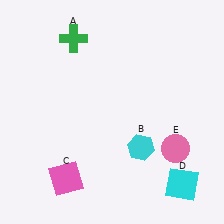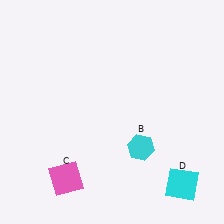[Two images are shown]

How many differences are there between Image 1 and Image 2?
There are 2 differences between the two images.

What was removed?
The green cross (A), the pink circle (E) were removed in Image 2.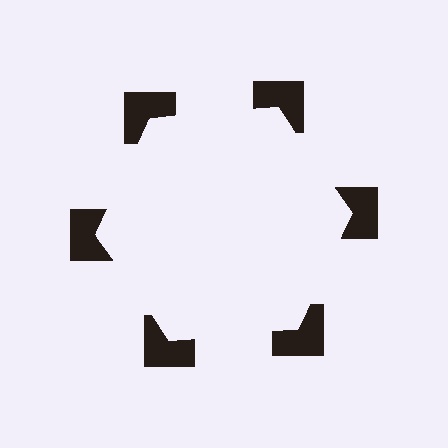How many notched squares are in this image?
There are 6 — one at each vertex of the illusory hexagon.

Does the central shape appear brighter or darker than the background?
It typically appears slightly brighter than the background, even though no actual brightness change is drawn.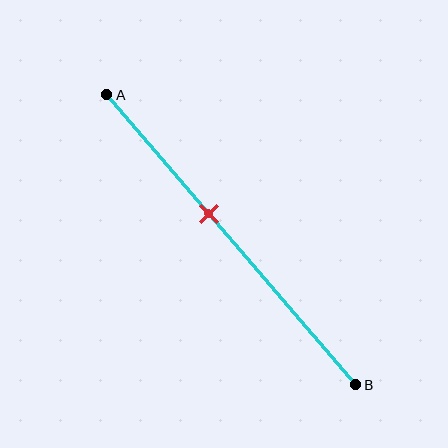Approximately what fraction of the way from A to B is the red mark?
The red mark is approximately 40% of the way from A to B.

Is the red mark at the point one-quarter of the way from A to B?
No, the mark is at about 40% from A, not at the 25% one-quarter point.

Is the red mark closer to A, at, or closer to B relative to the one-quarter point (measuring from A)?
The red mark is closer to point B than the one-quarter point of segment AB.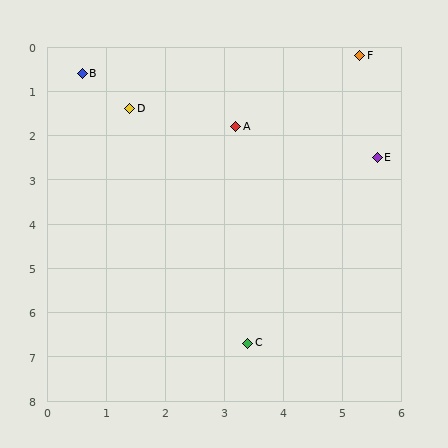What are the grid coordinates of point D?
Point D is at approximately (1.4, 1.4).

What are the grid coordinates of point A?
Point A is at approximately (3.2, 1.8).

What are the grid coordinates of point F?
Point F is at approximately (5.3, 0.2).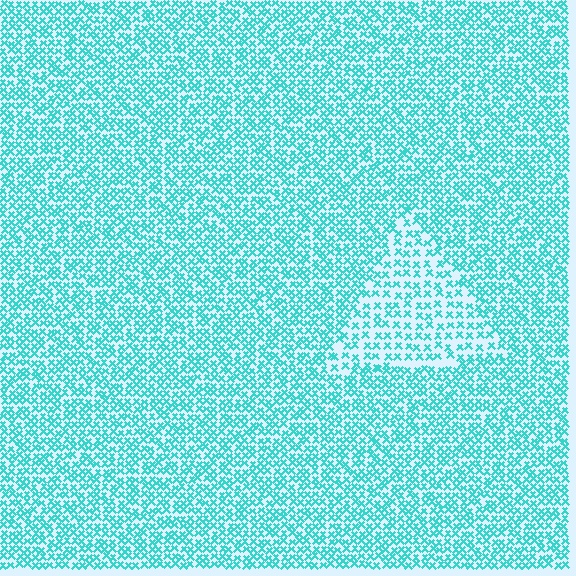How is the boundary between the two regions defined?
The boundary is defined by a change in element density (approximately 1.8x ratio). All elements are the same color, size, and shape.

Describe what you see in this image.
The image contains small cyan elements arranged at two different densities. A triangle-shaped region is visible where the elements are less densely packed than the surrounding area.